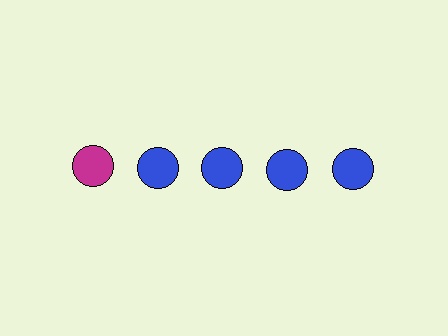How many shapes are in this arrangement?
There are 5 shapes arranged in a grid pattern.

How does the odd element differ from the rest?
It has a different color: magenta instead of blue.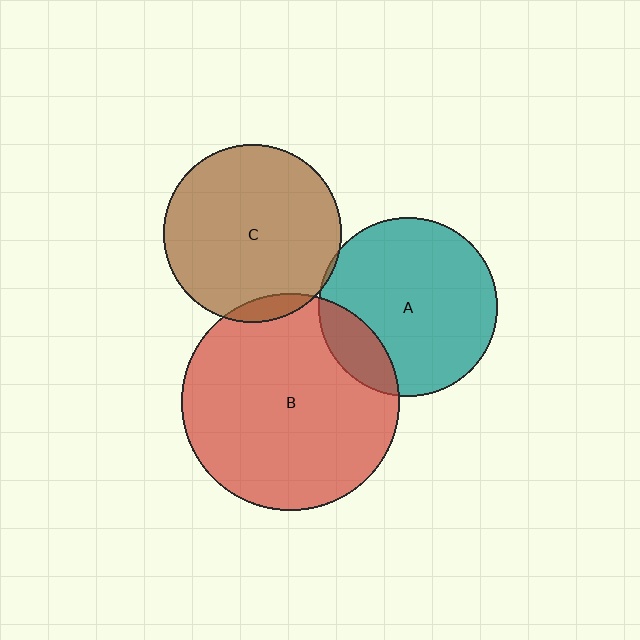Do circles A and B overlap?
Yes.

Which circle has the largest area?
Circle B (red).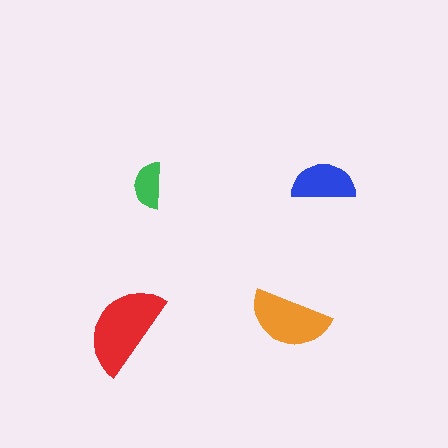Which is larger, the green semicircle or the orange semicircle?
The orange one.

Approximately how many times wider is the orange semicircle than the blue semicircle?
About 1.5 times wider.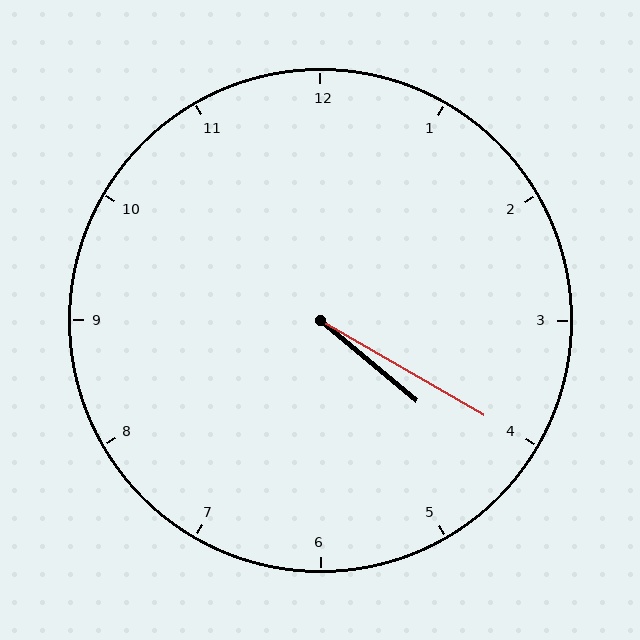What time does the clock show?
4:20.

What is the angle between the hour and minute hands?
Approximately 10 degrees.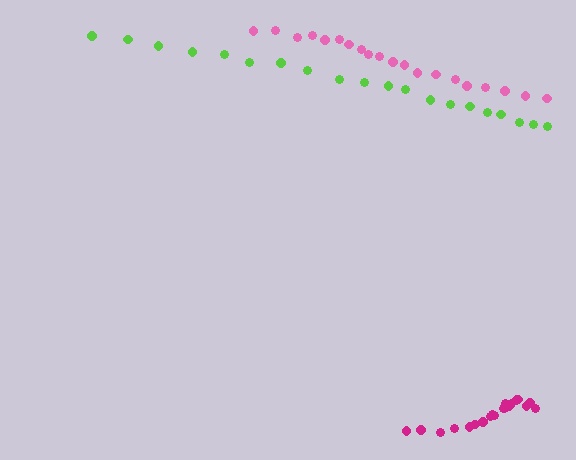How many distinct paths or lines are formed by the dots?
There are 3 distinct paths.